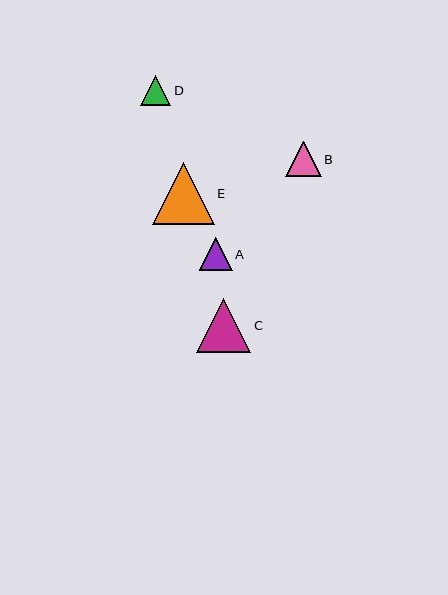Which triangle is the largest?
Triangle E is the largest with a size of approximately 62 pixels.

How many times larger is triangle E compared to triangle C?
Triangle E is approximately 1.1 times the size of triangle C.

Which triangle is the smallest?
Triangle D is the smallest with a size of approximately 30 pixels.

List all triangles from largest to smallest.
From largest to smallest: E, C, B, A, D.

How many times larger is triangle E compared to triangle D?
Triangle E is approximately 2.1 times the size of triangle D.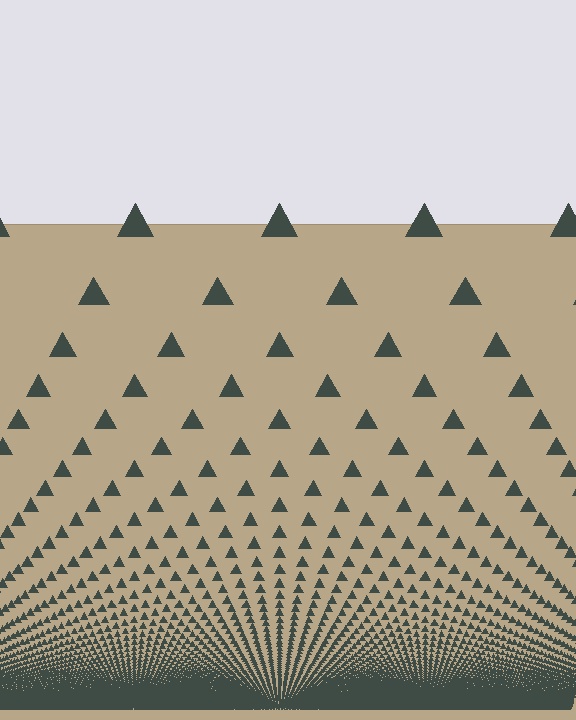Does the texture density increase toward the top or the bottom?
Density increases toward the bottom.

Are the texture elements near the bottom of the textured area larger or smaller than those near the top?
Smaller. The gradient is inverted — elements near the bottom are smaller and denser.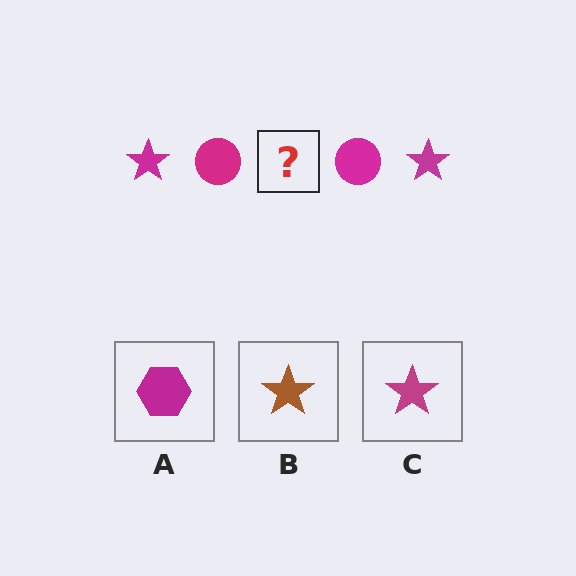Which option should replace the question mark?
Option C.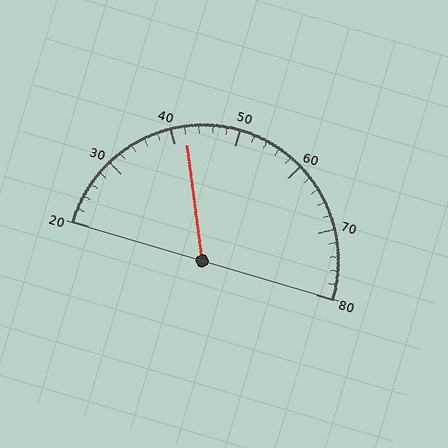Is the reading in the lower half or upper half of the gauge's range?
The reading is in the lower half of the range (20 to 80).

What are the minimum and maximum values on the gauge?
The gauge ranges from 20 to 80.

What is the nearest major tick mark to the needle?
The nearest major tick mark is 40.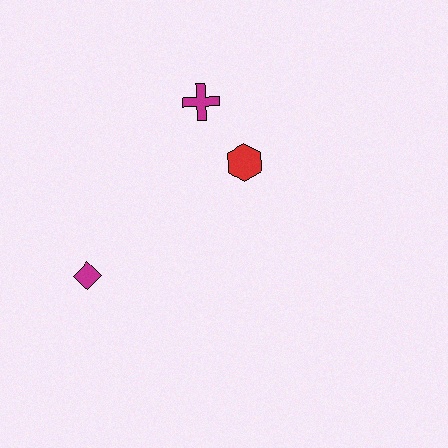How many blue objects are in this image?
There are no blue objects.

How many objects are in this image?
There are 3 objects.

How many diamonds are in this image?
There is 1 diamond.